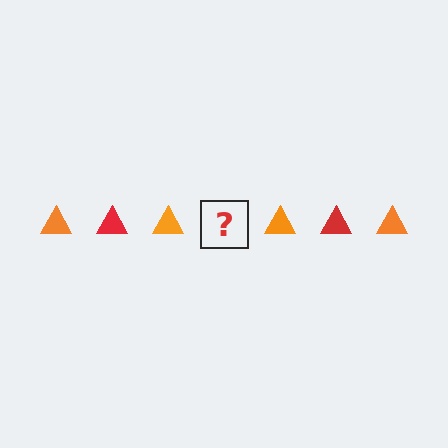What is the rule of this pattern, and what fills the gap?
The rule is that the pattern cycles through orange, red triangles. The gap should be filled with a red triangle.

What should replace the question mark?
The question mark should be replaced with a red triangle.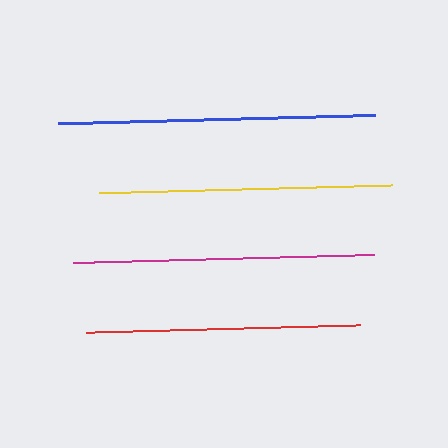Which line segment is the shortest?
The red line is the shortest at approximately 273 pixels.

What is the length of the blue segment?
The blue segment is approximately 317 pixels long.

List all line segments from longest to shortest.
From longest to shortest: blue, magenta, yellow, red.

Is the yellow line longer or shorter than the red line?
The yellow line is longer than the red line.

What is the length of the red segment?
The red segment is approximately 273 pixels long.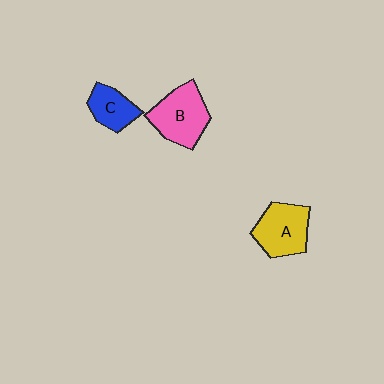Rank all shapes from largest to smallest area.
From largest to smallest: B (pink), A (yellow), C (blue).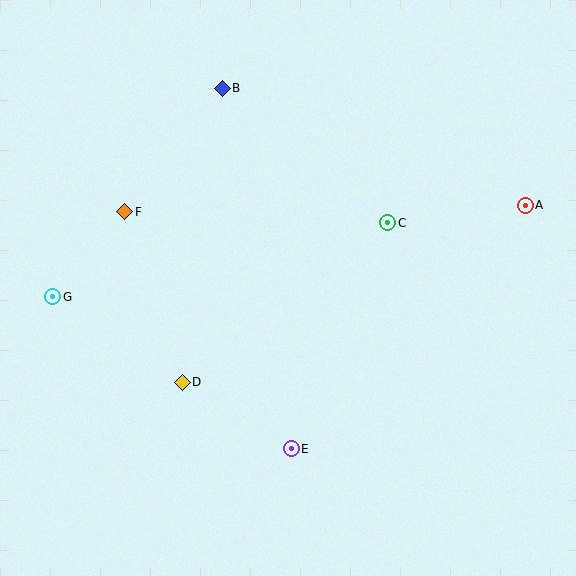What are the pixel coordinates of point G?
Point G is at (53, 297).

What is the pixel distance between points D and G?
The distance between D and G is 155 pixels.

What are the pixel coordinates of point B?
Point B is at (222, 88).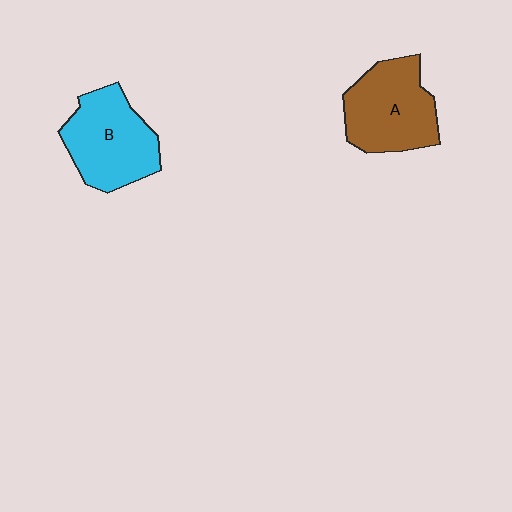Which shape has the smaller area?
Shape A (brown).